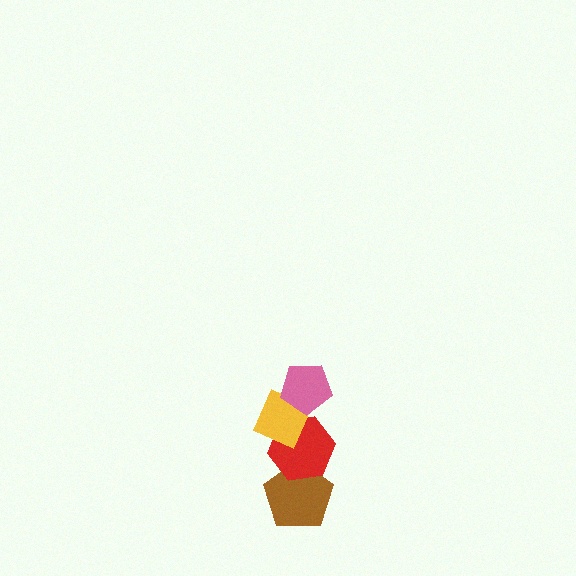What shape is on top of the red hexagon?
The yellow diamond is on top of the red hexagon.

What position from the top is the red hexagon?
The red hexagon is 3rd from the top.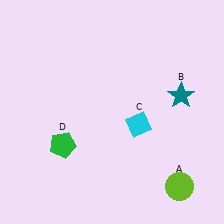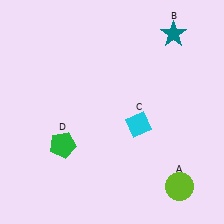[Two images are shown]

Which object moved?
The teal star (B) moved up.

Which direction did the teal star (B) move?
The teal star (B) moved up.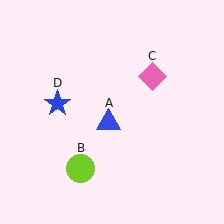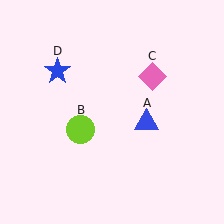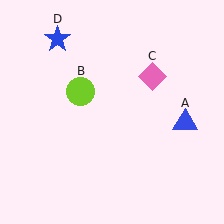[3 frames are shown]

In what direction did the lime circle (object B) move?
The lime circle (object B) moved up.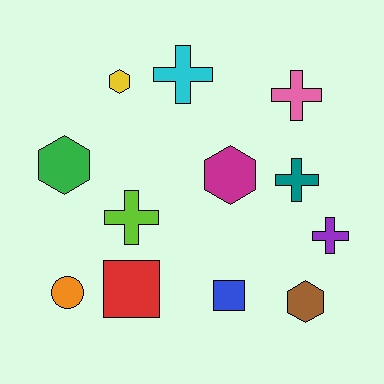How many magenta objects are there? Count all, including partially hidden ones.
There is 1 magenta object.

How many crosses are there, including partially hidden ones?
There are 5 crosses.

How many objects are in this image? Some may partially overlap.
There are 12 objects.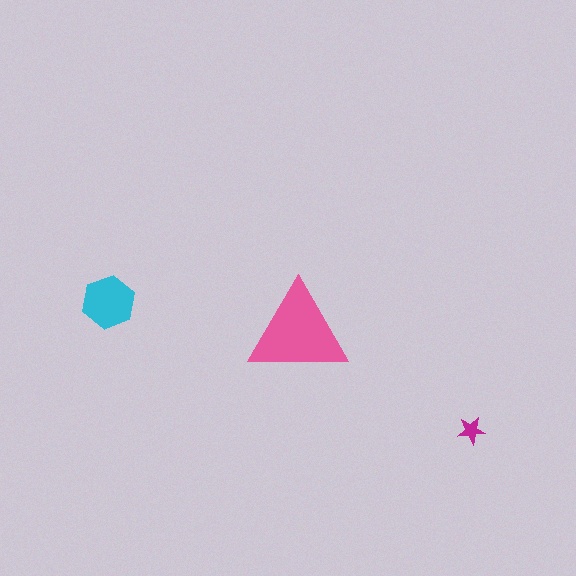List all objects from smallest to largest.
The magenta star, the cyan hexagon, the pink triangle.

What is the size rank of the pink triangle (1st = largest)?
1st.